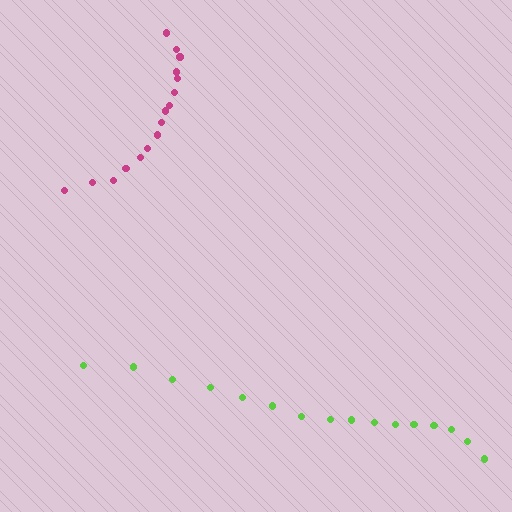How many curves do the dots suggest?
There are 2 distinct paths.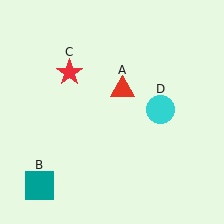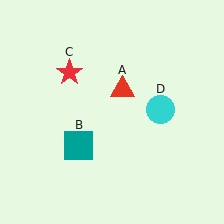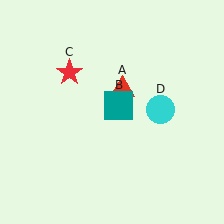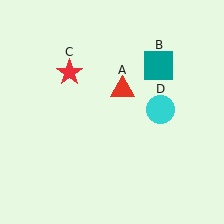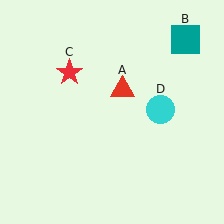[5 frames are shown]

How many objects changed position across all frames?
1 object changed position: teal square (object B).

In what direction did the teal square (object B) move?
The teal square (object B) moved up and to the right.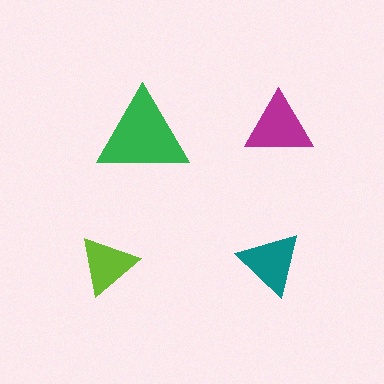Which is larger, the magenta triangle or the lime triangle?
The magenta one.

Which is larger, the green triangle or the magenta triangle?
The green one.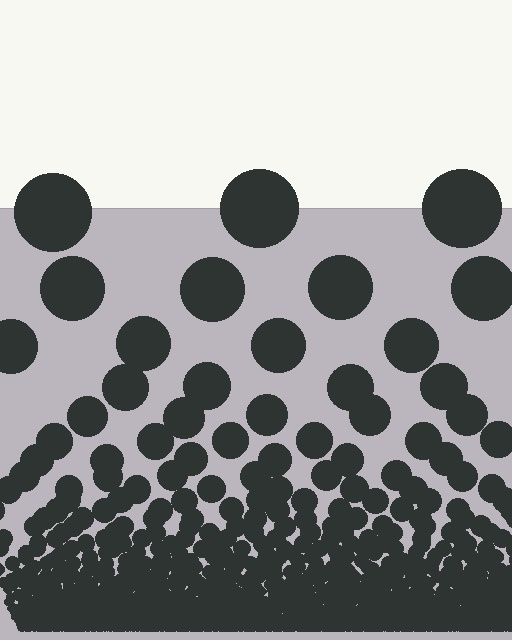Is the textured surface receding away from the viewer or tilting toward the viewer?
The surface appears to tilt toward the viewer. Texture elements get larger and sparser toward the top.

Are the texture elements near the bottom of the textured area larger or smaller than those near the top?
Smaller. The gradient is inverted — elements near the bottom are smaller and denser.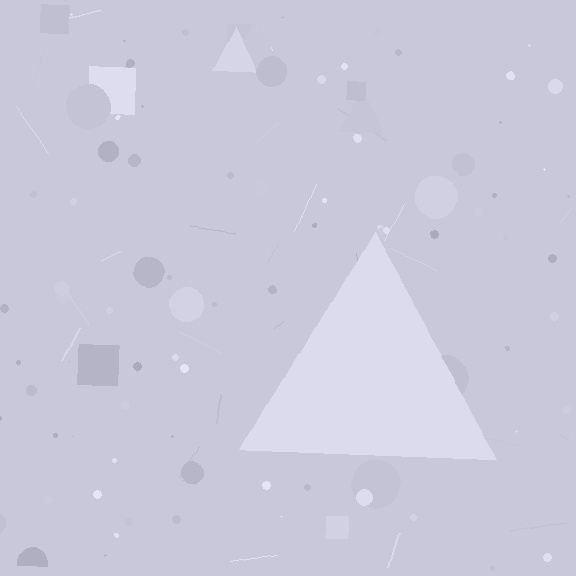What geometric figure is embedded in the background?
A triangle is embedded in the background.